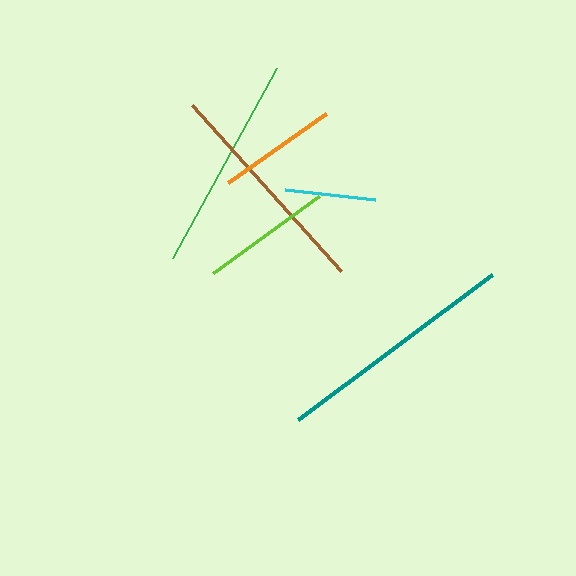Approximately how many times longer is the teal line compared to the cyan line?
The teal line is approximately 2.7 times the length of the cyan line.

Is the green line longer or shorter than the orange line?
The green line is longer than the orange line.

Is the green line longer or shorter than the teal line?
The teal line is longer than the green line.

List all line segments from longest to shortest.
From longest to shortest: teal, brown, green, lime, orange, cyan.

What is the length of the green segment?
The green segment is approximately 216 pixels long.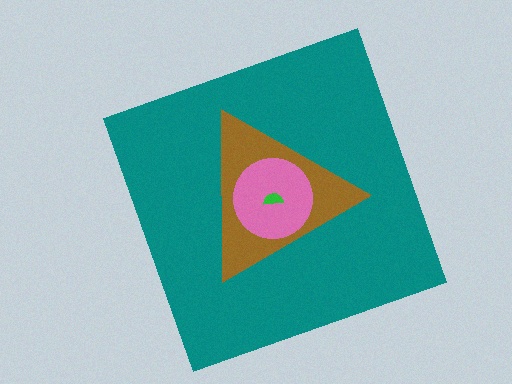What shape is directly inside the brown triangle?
The pink circle.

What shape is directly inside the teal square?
The brown triangle.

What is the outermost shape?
The teal square.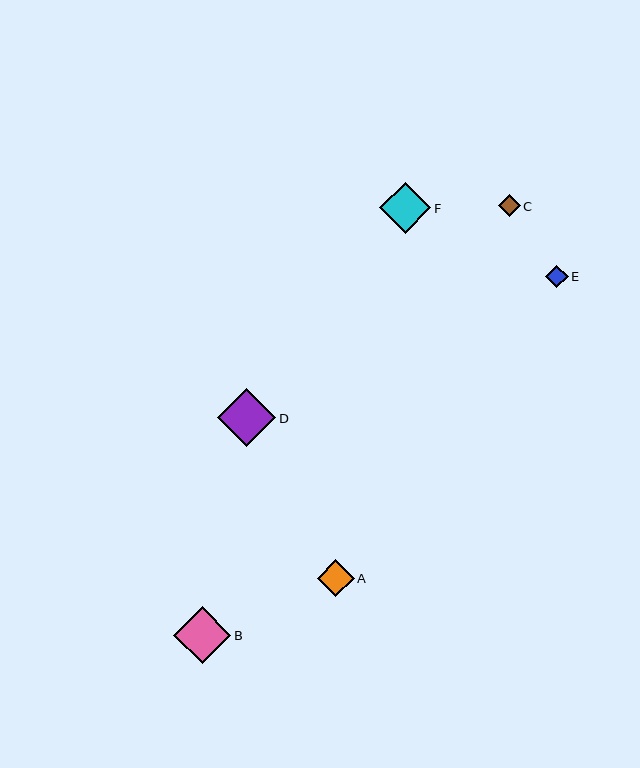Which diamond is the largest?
Diamond D is the largest with a size of approximately 58 pixels.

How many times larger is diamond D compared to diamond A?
Diamond D is approximately 1.6 times the size of diamond A.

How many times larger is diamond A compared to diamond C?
Diamond A is approximately 1.7 times the size of diamond C.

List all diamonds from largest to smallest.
From largest to smallest: D, B, F, A, E, C.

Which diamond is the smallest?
Diamond C is the smallest with a size of approximately 21 pixels.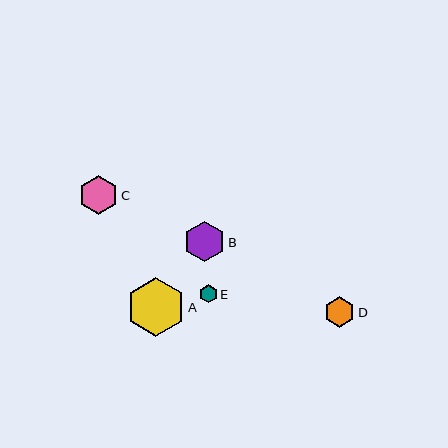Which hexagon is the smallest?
Hexagon E is the smallest with a size of approximately 18 pixels.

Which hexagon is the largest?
Hexagon A is the largest with a size of approximately 59 pixels.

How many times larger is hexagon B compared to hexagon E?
Hexagon B is approximately 2.2 times the size of hexagon E.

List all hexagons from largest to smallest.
From largest to smallest: A, B, C, D, E.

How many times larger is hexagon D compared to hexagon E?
Hexagon D is approximately 1.7 times the size of hexagon E.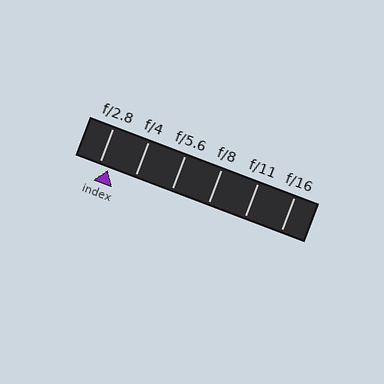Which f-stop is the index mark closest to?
The index mark is closest to f/2.8.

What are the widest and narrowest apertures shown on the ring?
The widest aperture shown is f/2.8 and the narrowest is f/16.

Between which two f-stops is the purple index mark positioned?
The index mark is between f/2.8 and f/4.